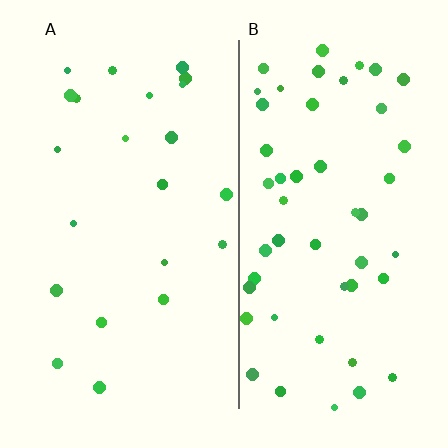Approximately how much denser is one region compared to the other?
Approximately 2.3× — region B over region A.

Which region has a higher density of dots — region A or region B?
B (the right).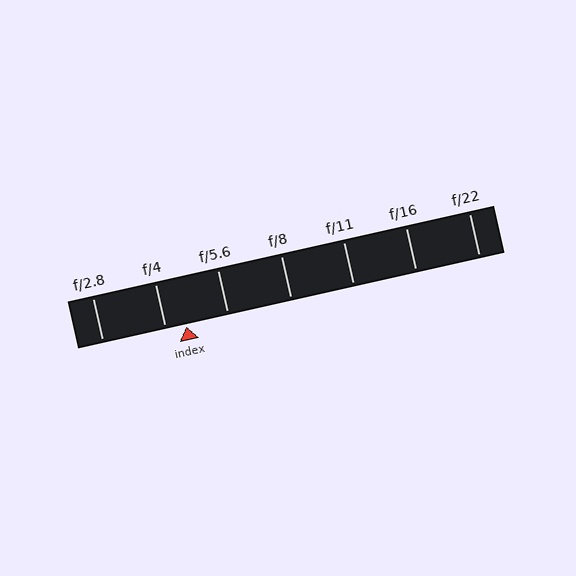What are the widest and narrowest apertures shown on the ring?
The widest aperture shown is f/2.8 and the narrowest is f/22.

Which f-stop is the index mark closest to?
The index mark is closest to f/4.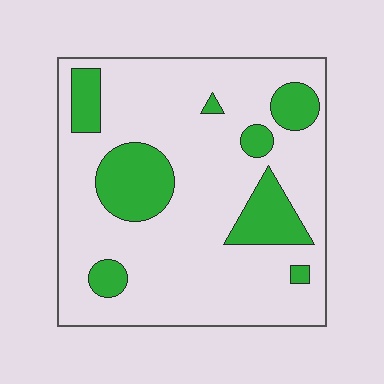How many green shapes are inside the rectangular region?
8.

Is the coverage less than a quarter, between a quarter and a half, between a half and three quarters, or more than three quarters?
Less than a quarter.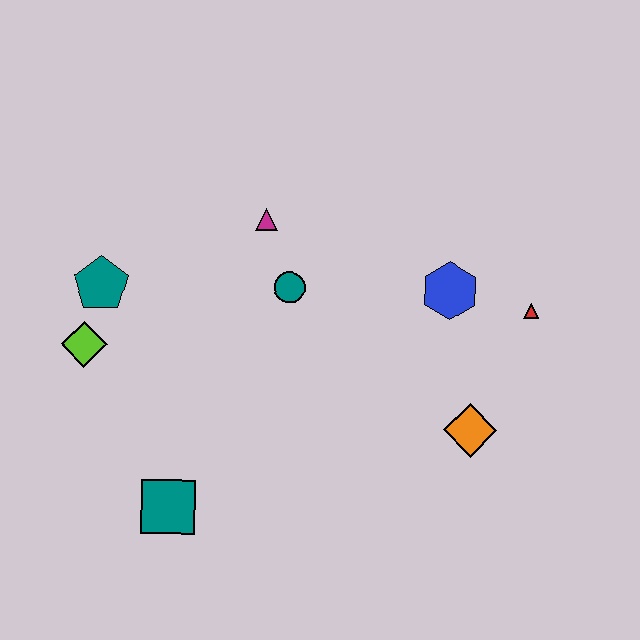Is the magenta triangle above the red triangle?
Yes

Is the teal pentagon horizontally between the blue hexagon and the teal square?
No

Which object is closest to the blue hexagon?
The red triangle is closest to the blue hexagon.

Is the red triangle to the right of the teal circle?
Yes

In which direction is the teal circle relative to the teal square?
The teal circle is above the teal square.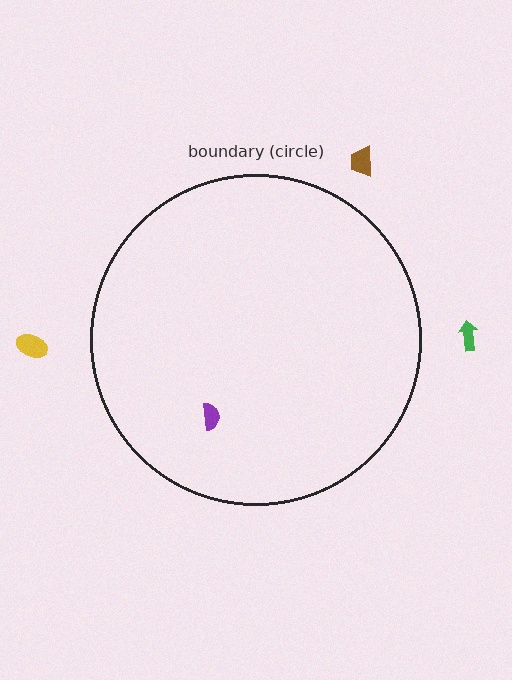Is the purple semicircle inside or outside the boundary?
Inside.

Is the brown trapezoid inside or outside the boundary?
Outside.